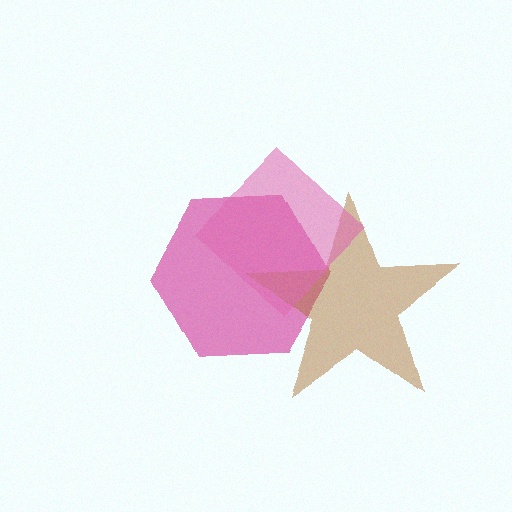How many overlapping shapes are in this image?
There are 3 overlapping shapes in the image.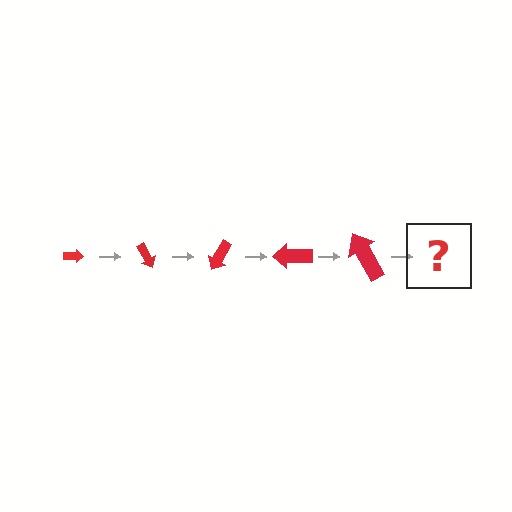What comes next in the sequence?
The next element should be an arrow, larger than the previous one and rotated 300 degrees from the start.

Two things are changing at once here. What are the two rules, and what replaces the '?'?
The two rules are that the arrow grows larger each step and it rotates 60 degrees each step. The '?' should be an arrow, larger than the previous one and rotated 300 degrees from the start.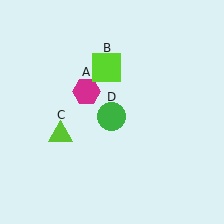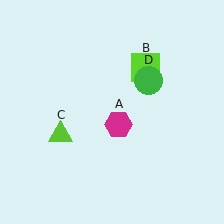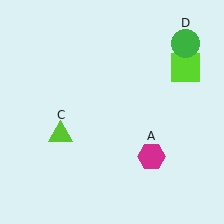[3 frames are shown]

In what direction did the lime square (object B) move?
The lime square (object B) moved right.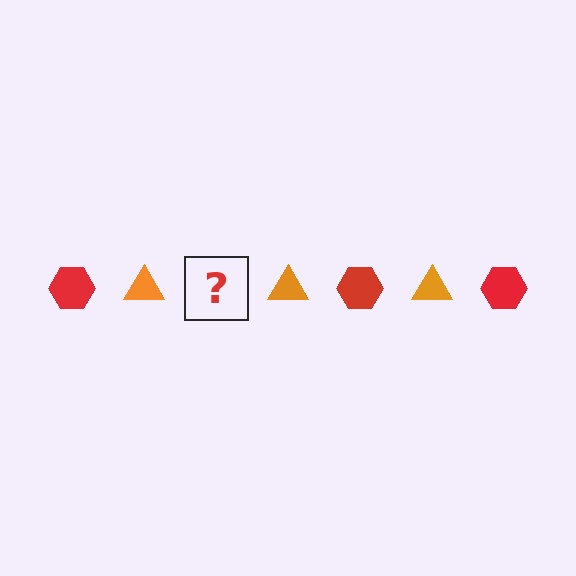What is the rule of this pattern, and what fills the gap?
The rule is that the pattern alternates between red hexagon and orange triangle. The gap should be filled with a red hexagon.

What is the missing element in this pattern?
The missing element is a red hexagon.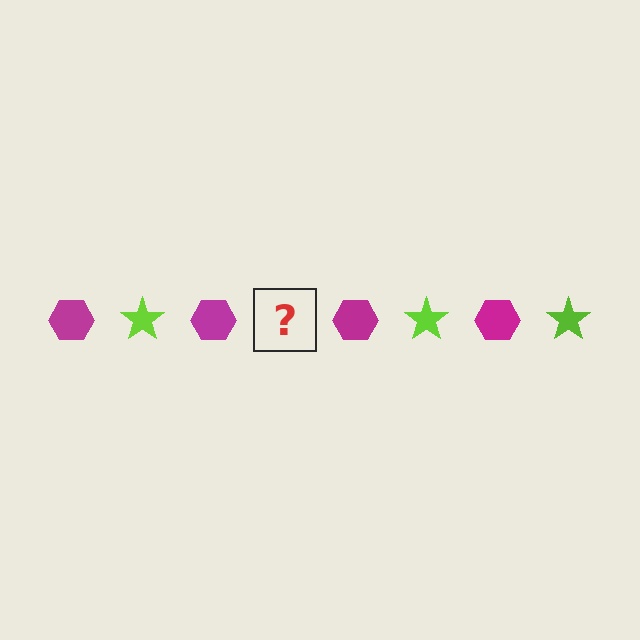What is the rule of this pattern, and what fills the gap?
The rule is that the pattern alternates between magenta hexagon and lime star. The gap should be filled with a lime star.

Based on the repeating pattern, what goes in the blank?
The blank should be a lime star.